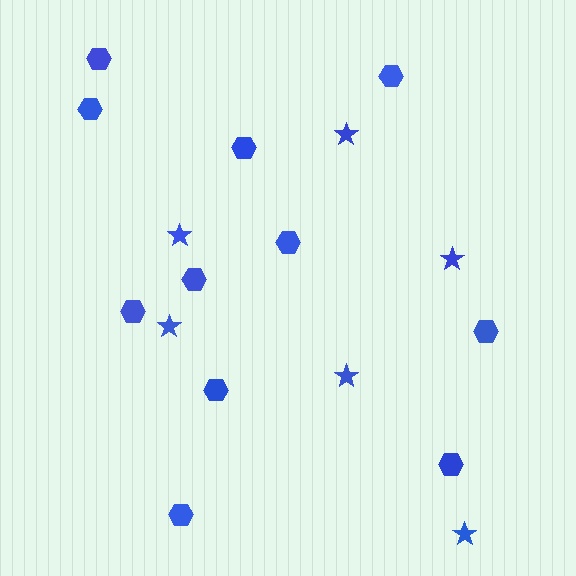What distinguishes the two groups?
There are 2 groups: one group of stars (6) and one group of hexagons (11).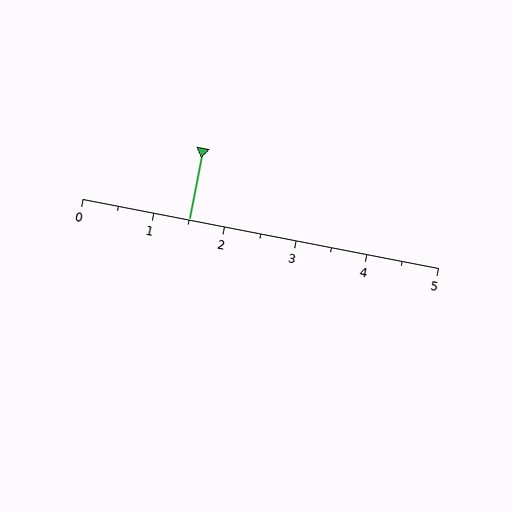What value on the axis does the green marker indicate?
The marker indicates approximately 1.5.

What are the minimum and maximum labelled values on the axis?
The axis runs from 0 to 5.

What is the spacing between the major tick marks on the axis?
The major ticks are spaced 1 apart.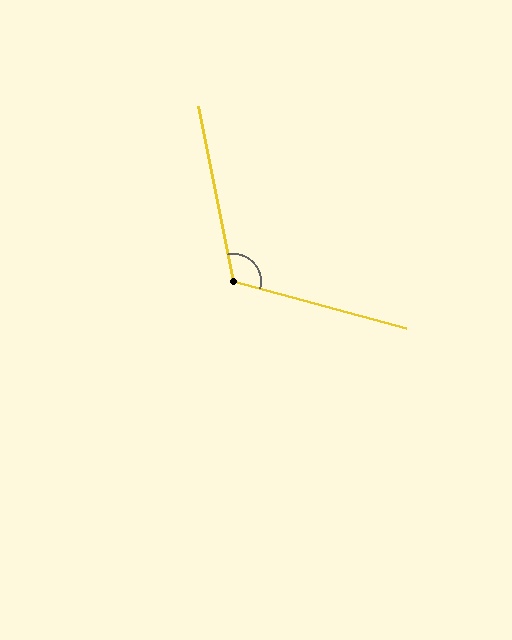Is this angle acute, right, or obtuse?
It is obtuse.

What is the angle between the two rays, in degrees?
Approximately 117 degrees.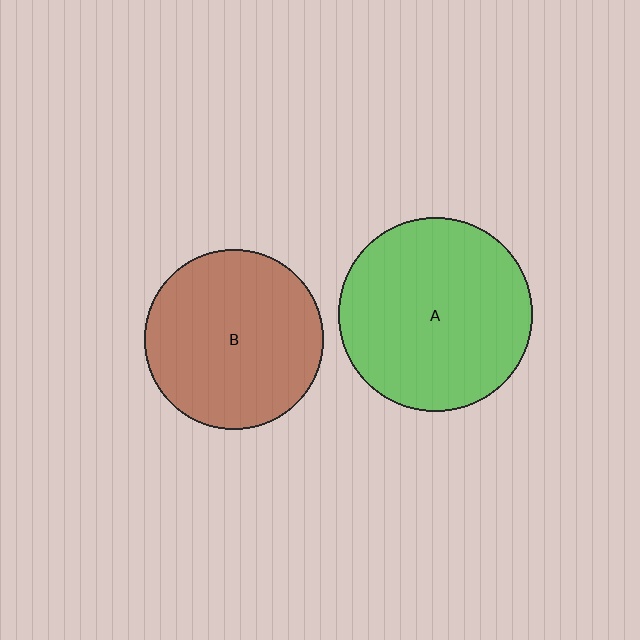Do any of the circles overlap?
No, none of the circles overlap.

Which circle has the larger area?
Circle A (green).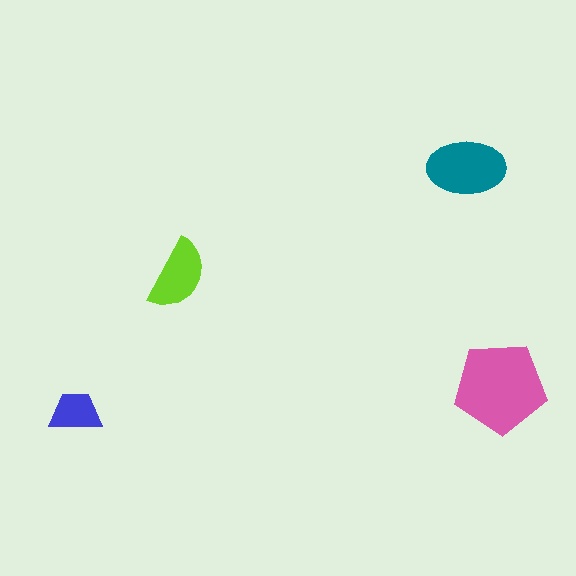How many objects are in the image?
There are 4 objects in the image.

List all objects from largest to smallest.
The pink pentagon, the teal ellipse, the lime semicircle, the blue trapezoid.